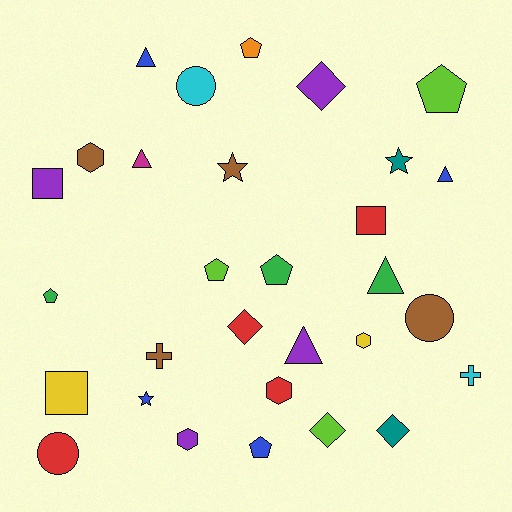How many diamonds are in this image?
There are 4 diamonds.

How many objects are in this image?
There are 30 objects.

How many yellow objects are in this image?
There are 2 yellow objects.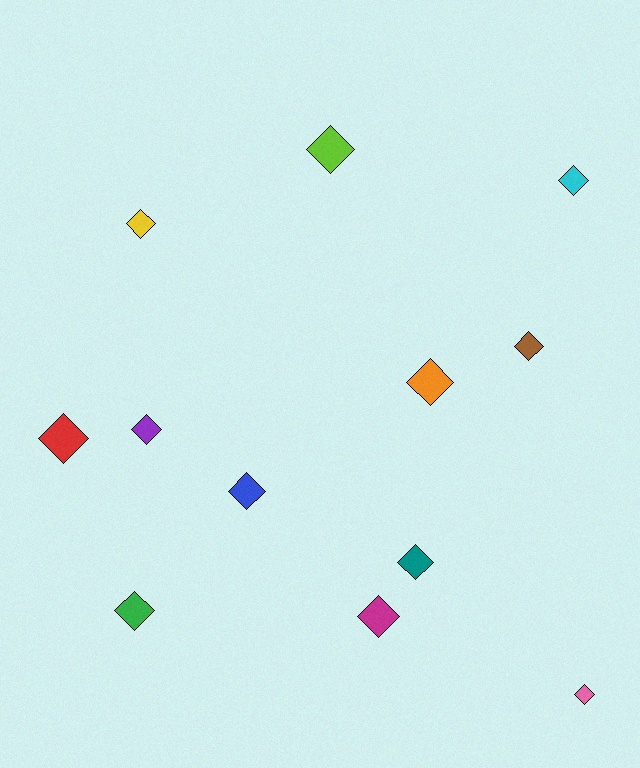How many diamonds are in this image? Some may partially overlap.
There are 12 diamonds.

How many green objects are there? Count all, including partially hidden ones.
There is 1 green object.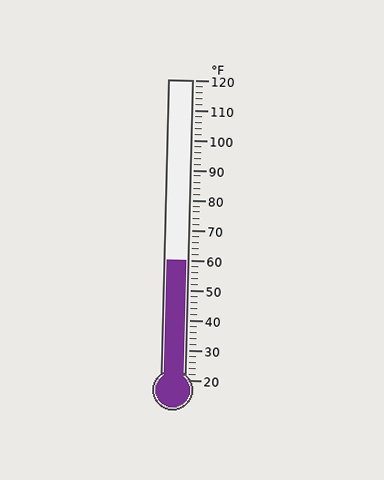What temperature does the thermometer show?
The thermometer shows approximately 60°F.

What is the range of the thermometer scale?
The thermometer scale ranges from 20°F to 120°F.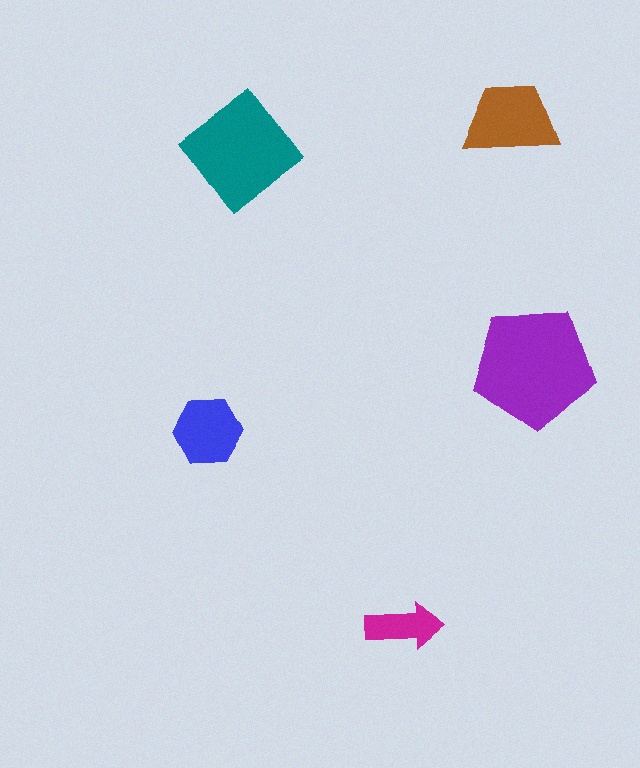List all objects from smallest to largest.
The magenta arrow, the blue hexagon, the brown trapezoid, the teal diamond, the purple pentagon.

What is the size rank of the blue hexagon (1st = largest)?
4th.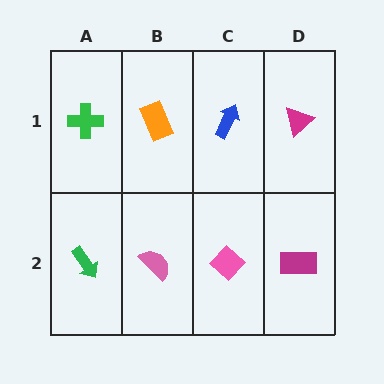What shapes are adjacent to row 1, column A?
A green arrow (row 2, column A), an orange rectangle (row 1, column B).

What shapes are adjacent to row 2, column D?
A magenta triangle (row 1, column D), a pink diamond (row 2, column C).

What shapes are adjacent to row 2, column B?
An orange rectangle (row 1, column B), a green arrow (row 2, column A), a pink diamond (row 2, column C).